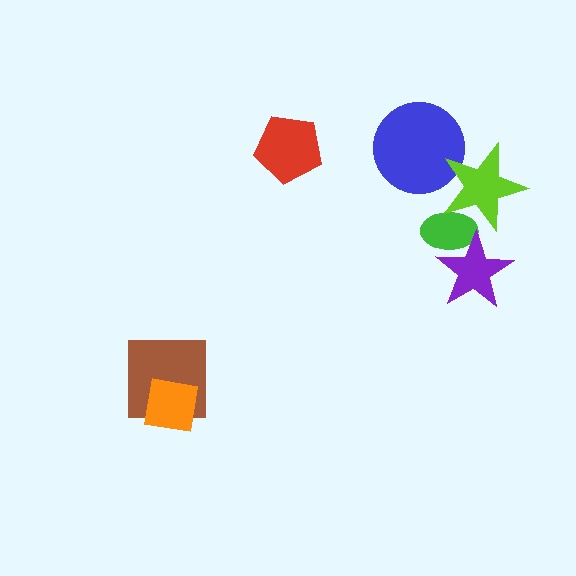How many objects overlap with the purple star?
1 object overlaps with the purple star.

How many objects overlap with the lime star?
2 objects overlap with the lime star.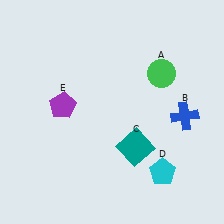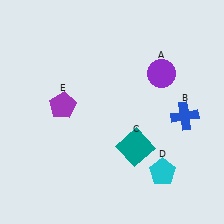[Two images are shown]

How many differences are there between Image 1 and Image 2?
There is 1 difference between the two images.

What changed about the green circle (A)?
In Image 1, A is green. In Image 2, it changed to purple.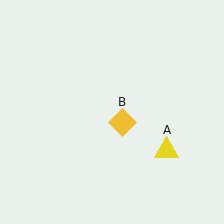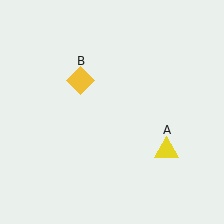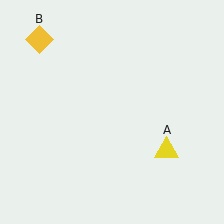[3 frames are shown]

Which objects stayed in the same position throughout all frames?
Yellow triangle (object A) remained stationary.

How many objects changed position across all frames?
1 object changed position: yellow diamond (object B).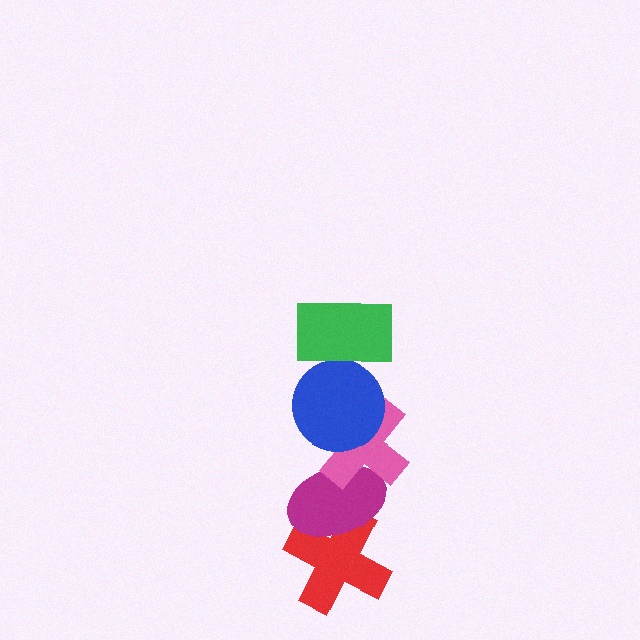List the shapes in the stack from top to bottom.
From top to bottom: the green rectangle, the blue circle, the pink cross, the magenta ellipse, the red cross.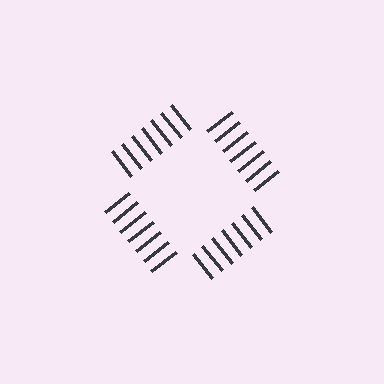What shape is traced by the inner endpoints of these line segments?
An illusory square — the line segments terminate on its edges but no continuous stroke is drawn.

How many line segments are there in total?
28 — 7 along each of the 4 edges.